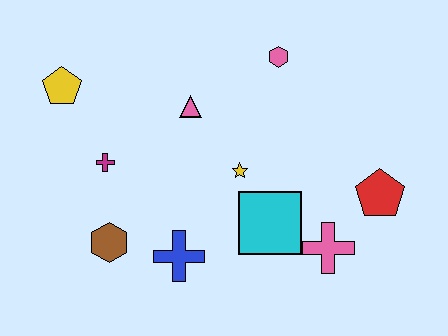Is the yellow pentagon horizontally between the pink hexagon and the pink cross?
No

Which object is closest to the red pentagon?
The pink cross is closest to the red pentagon.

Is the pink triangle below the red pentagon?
No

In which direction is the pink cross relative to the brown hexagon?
The pink cross is to the right of the brown hexagon.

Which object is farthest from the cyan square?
The yellow pentagon is farthest from the cyan square.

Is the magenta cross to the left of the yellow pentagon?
No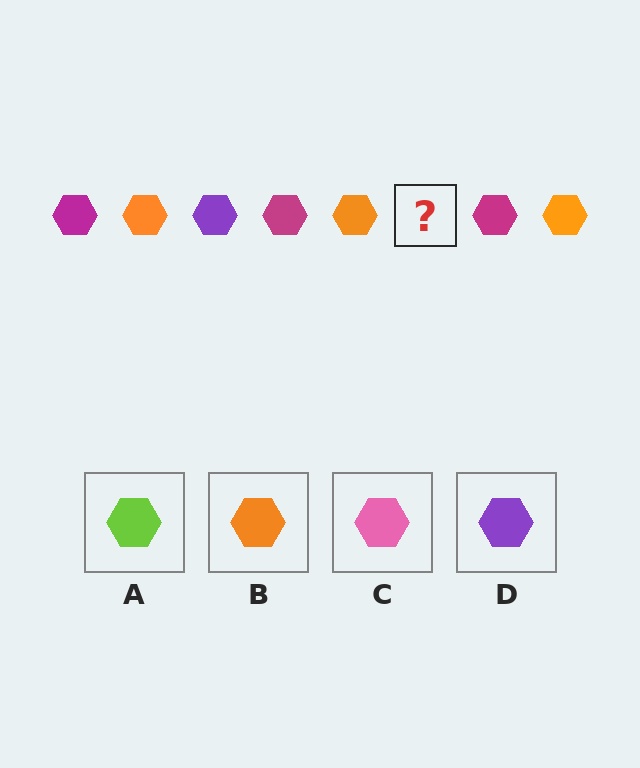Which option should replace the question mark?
Option D.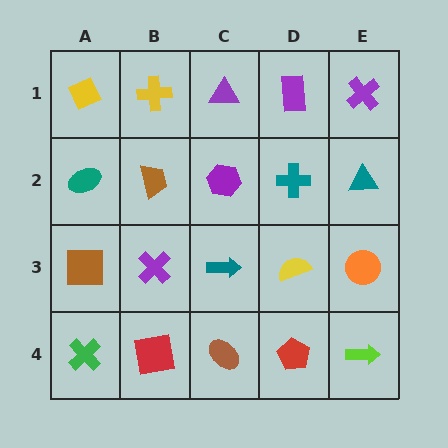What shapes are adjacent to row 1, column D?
A teal cross (row 2, column D), a purple triangle (row 1, column C), a purple cross (row 1, column E).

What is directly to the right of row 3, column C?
A yellow semicircle.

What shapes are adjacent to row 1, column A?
A teal ellipse (row 2, column A), a yellow cross (row 1, column B).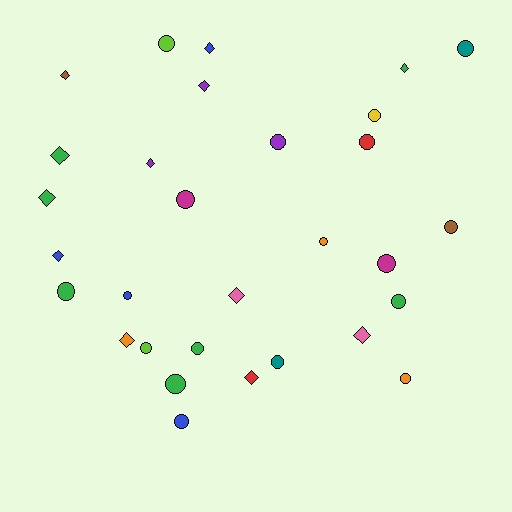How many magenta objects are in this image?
There are 2 magenta objects.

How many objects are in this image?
There are 30 objects.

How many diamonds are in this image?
There are 12 diamonds.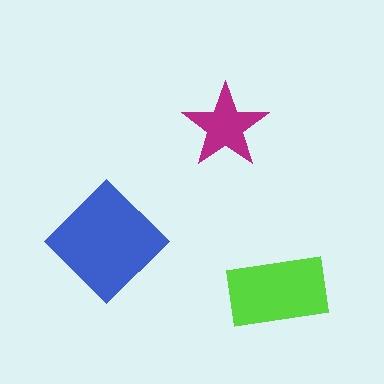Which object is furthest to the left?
The blue diamond is leftmost.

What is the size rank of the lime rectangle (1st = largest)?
2nd.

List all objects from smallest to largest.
The magenta star, the lime rectangle, the blue diamond.